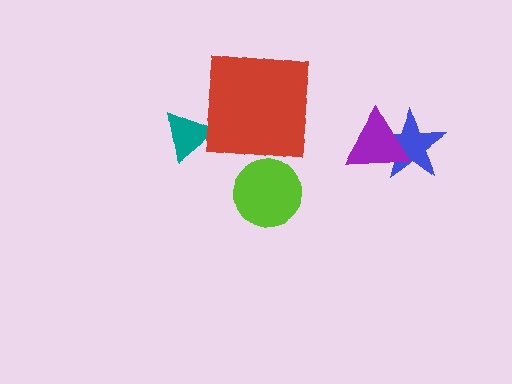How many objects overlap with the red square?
0 objects overlap with the red square.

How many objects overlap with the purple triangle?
1 object overlaps with the purple triangle.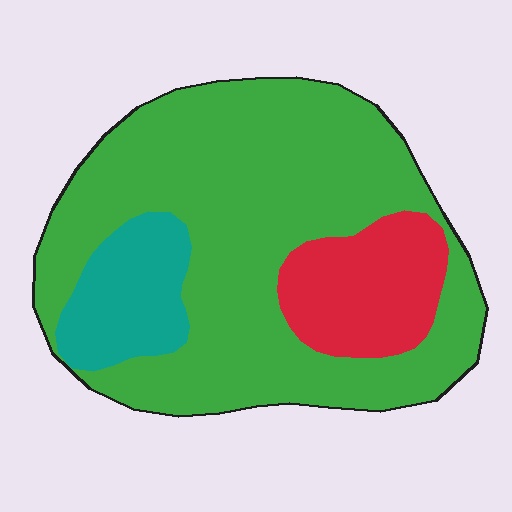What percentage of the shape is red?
Red covers roughly 15% of the shape.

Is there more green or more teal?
Green.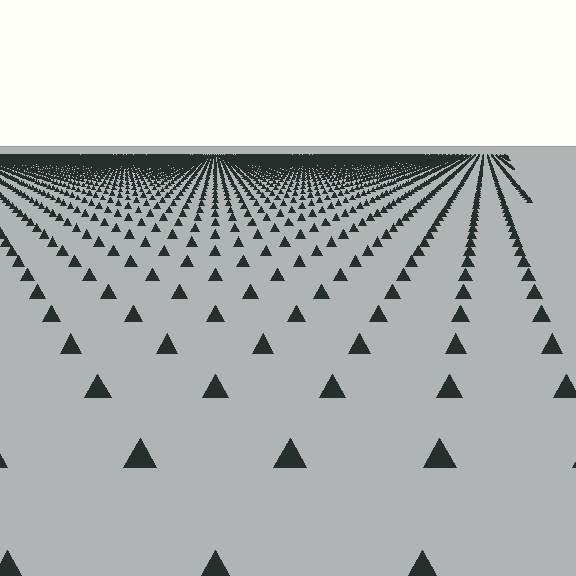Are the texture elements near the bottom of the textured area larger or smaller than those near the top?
Larger. Near the bottom, elements are closer to the viewer and appear at a bigger on-screen size.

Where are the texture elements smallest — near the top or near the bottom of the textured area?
Near the top.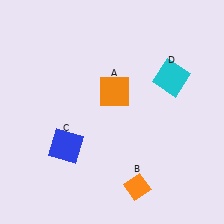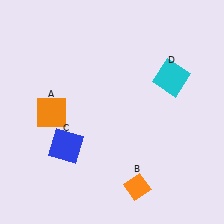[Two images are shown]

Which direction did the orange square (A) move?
The orange square (A) moved left.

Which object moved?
The orange square (A) moved left.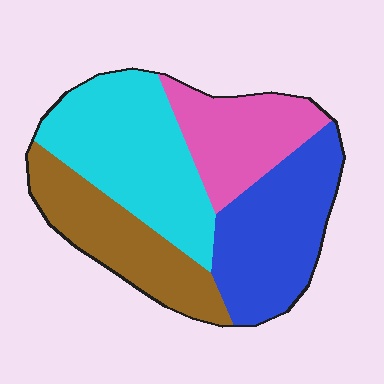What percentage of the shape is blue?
Blue covers 27% of the shape.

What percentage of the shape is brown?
Brown covers 22% of the shape.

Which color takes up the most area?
Cyan, at roughly 30%.